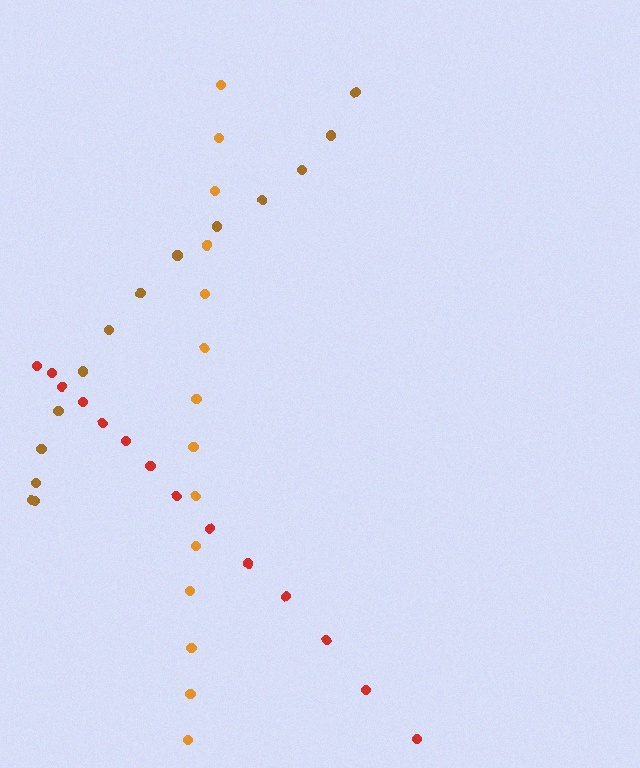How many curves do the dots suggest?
There are 3 distinct paths.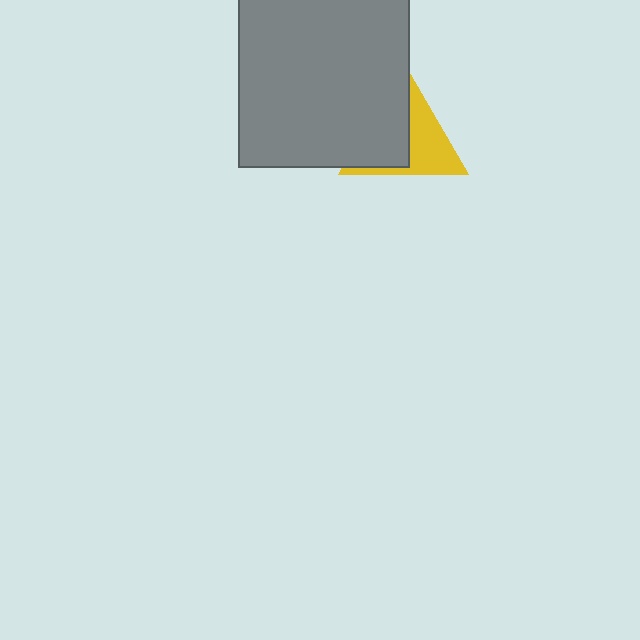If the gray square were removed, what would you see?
You would see the complete yellow triangle.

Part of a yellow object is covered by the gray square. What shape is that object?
It is a triangle.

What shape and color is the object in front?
The object in front is a gray square.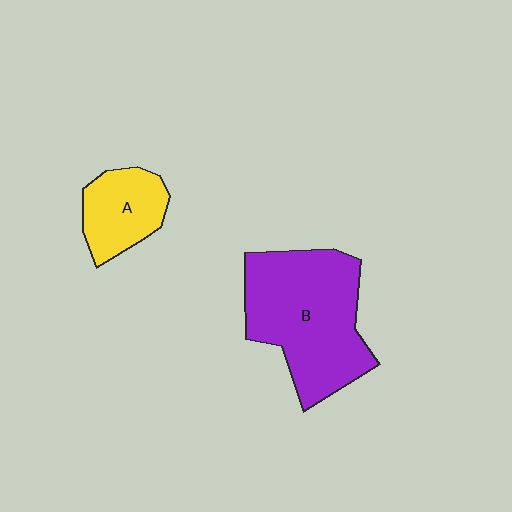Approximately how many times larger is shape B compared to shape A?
Approximately 2.4 times.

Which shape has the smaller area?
Shape A (yellow).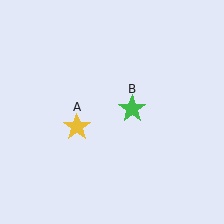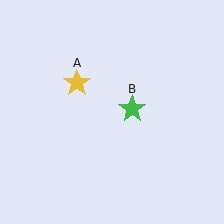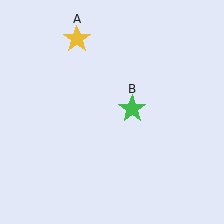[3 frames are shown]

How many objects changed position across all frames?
1 object changed position: yellow star (object A).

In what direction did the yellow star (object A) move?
The yellow star (object A) moved up.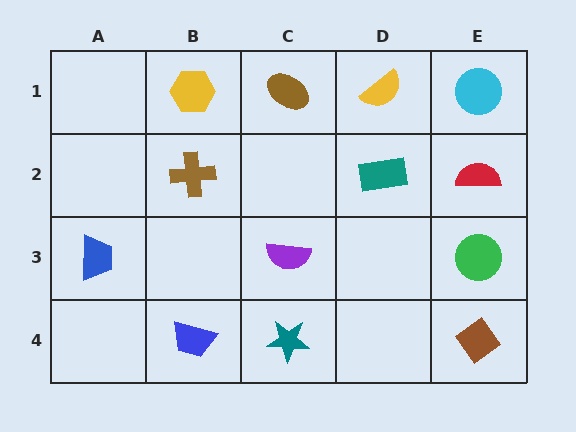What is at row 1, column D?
A yellow semicircle.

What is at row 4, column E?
A brown diamond.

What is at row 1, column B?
A yellow hexagon.